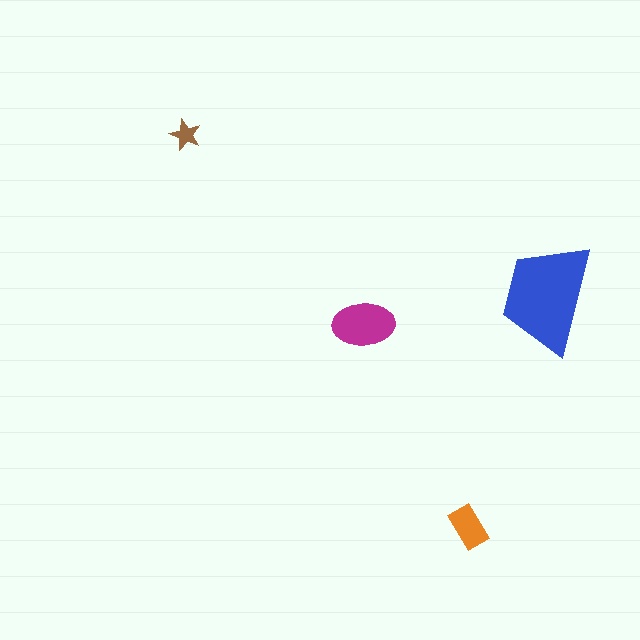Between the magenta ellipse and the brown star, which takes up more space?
The magenta ellipse.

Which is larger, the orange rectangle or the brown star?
The orange rectangle.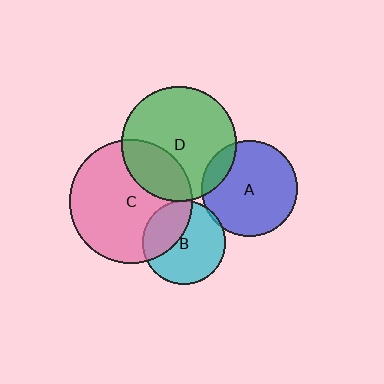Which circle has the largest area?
Circle C (pink).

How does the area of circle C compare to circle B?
Approximately 2.2 times.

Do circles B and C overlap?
Yes.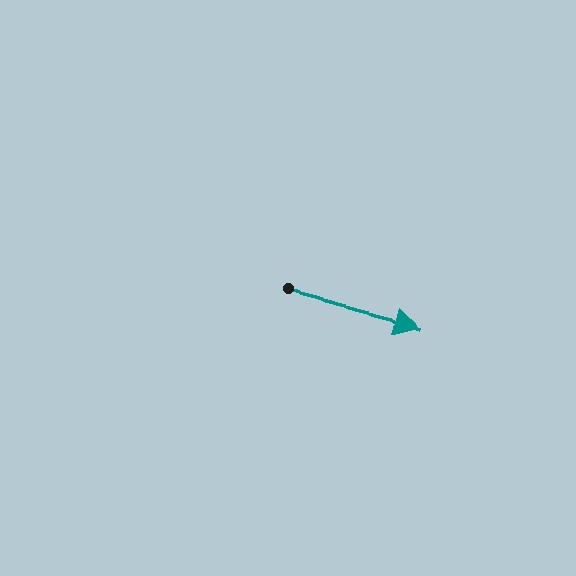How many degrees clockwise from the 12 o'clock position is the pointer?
Approximately 105 degrees.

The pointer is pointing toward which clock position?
Roughly 3 o'clock.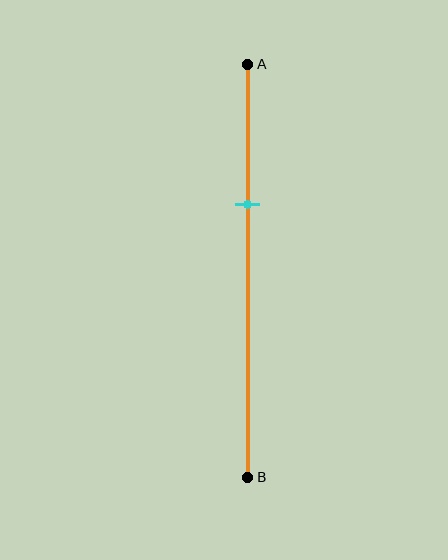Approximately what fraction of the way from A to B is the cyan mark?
The cyan mark is approximately 35% of the way from A to B.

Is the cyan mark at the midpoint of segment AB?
No, the mark is at about 35% from A, not at the 50% midpoint.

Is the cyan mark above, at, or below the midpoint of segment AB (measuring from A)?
The cyan mark is above the midpoint of segment AB.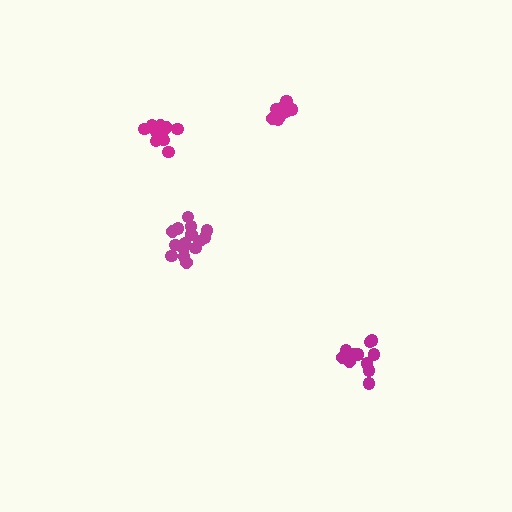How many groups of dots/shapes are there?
There are 4 groups.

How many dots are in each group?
Group 1: 9 dots, Group 2: 11 dots, Group 3: 11 dots, Group 4: 15 dots (46 total).